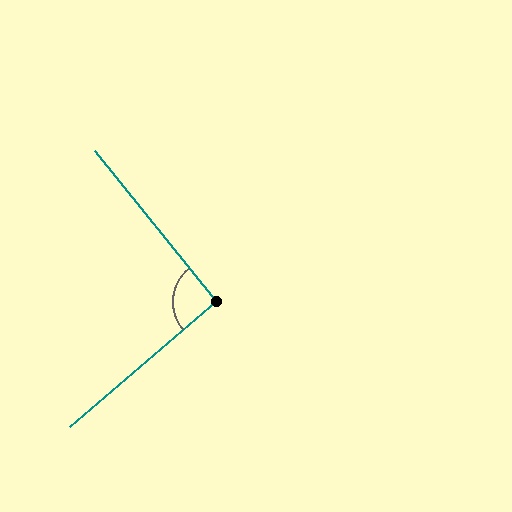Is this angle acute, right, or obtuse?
It is approximately a right angle.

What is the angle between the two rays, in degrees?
Approximately 92 degrees.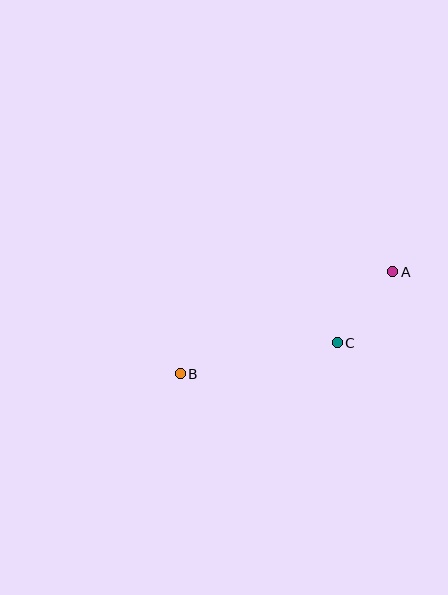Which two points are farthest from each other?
Points A and B are farthest from each other.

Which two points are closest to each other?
Points A and C are closest to each other.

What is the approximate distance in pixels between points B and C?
The distance between B and C is approximately 160 pixels.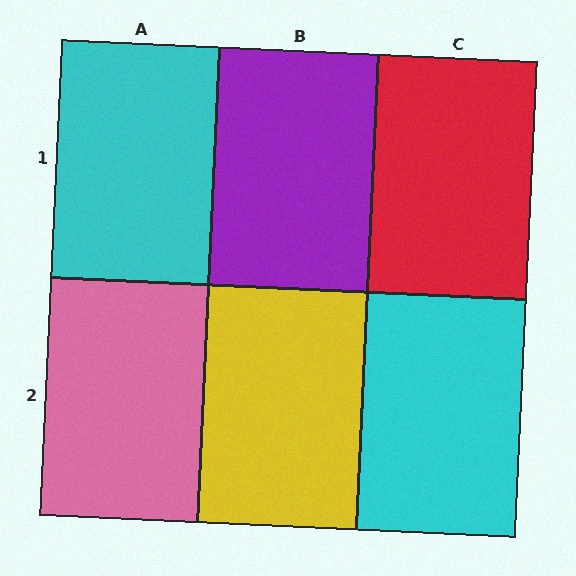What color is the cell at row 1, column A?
Cyan.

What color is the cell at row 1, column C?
Red.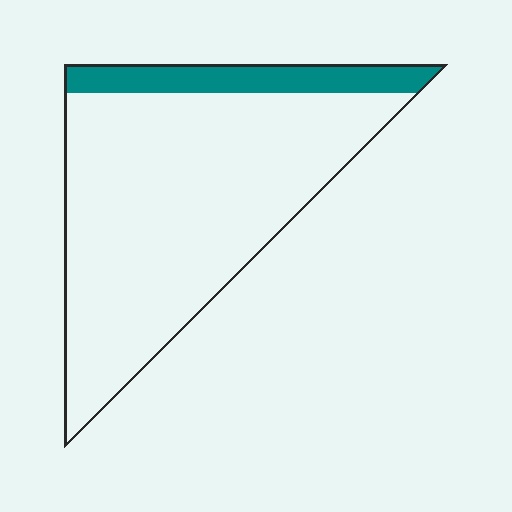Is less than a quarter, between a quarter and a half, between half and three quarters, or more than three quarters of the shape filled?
Less than a quarter.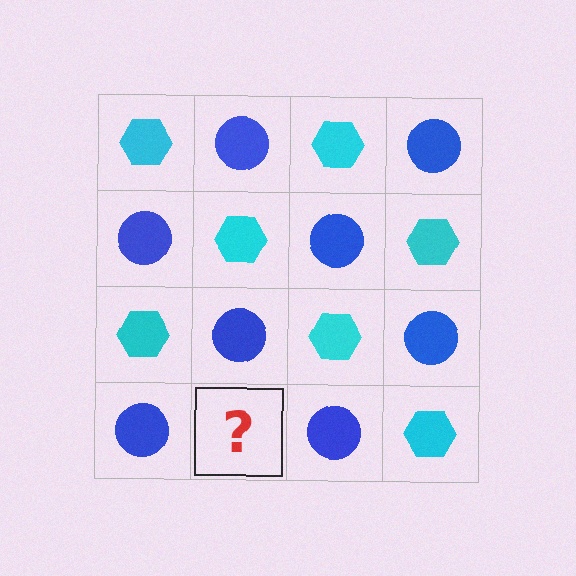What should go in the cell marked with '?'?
The missing cell should contain a cyan hexagon.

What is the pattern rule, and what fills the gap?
The rule is that it alternates cyan hexagon and blue circle in a checkerboard pattern. The gap should be filled with a cyan hexagon.